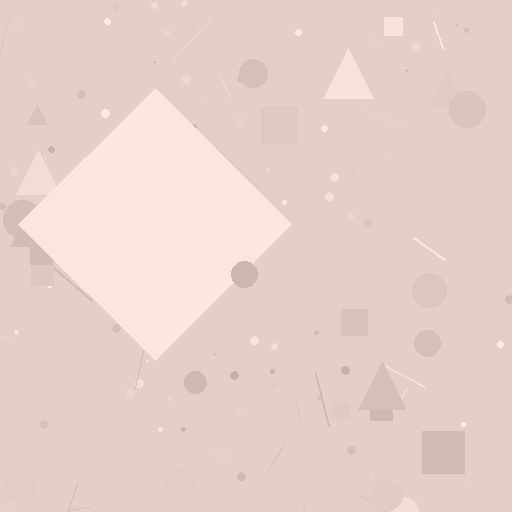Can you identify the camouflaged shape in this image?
The camouflaged shape is a diamond.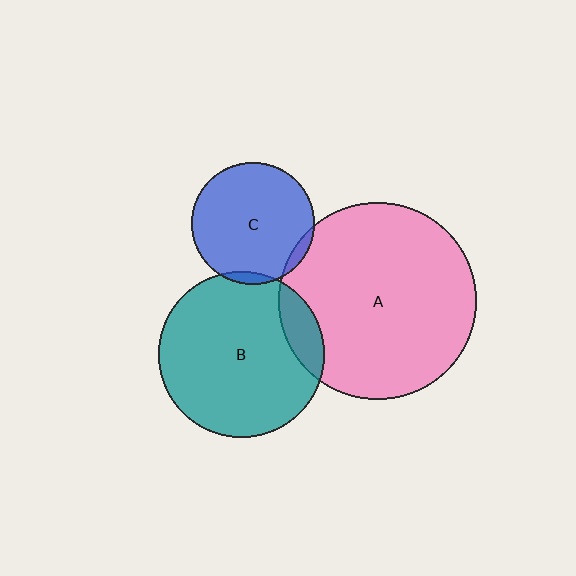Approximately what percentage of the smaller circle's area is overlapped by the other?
Approximately 10%.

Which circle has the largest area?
Circle A (pink).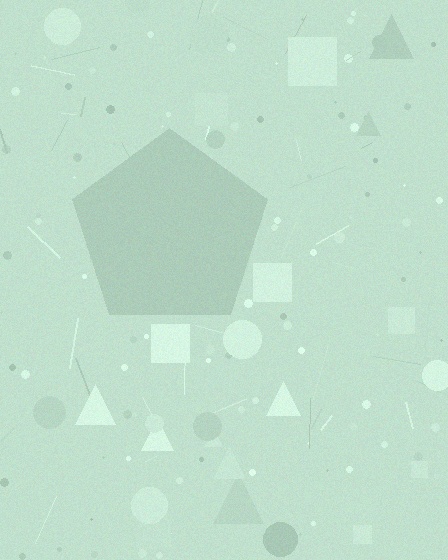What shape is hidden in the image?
A pentagon is hidden in the image.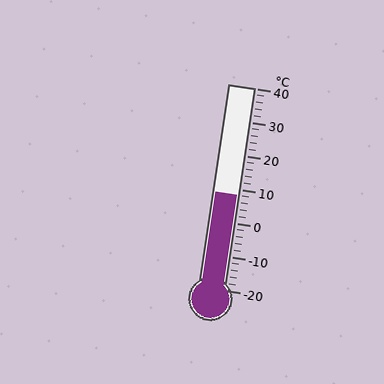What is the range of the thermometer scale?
The thermometer scale ranges from -20°C to 40°C.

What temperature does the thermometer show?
The thermometer shows approximately 8°C.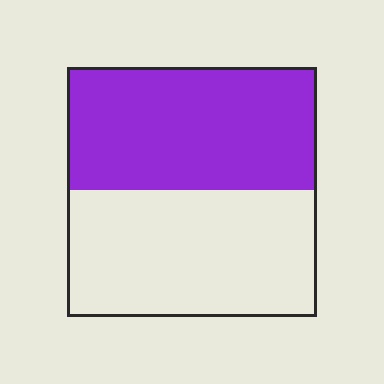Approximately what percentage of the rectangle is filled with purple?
Approximately 50%.